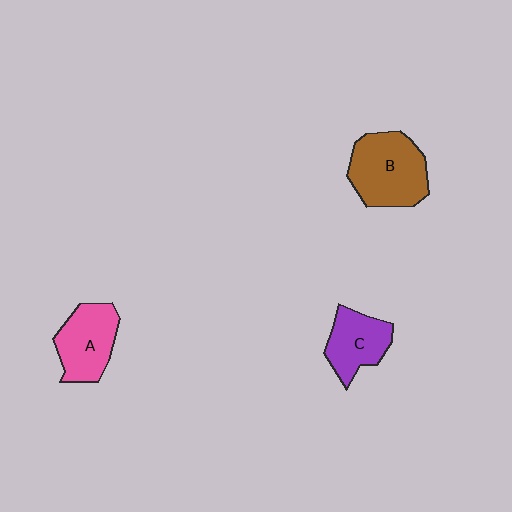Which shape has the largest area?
Shape B (brown).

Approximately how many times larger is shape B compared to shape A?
Approximately 1.3 times.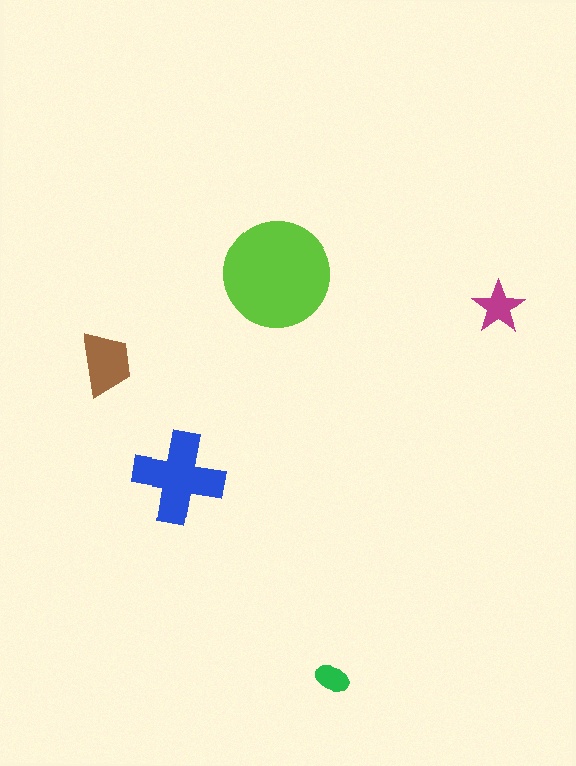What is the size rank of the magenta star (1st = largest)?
4th.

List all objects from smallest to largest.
The green ellipse, the magenta star, the brown trapezoid, the blue cross, the lime circle.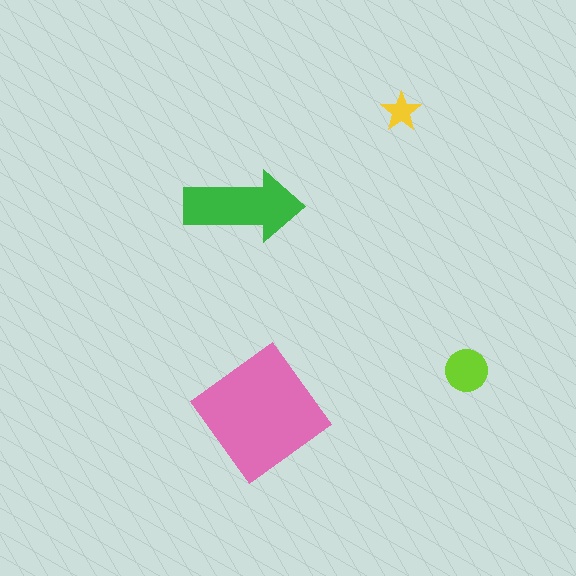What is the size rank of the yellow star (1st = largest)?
4th.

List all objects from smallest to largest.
The yellow star, the lime circle, the green arrow, the pink diamond.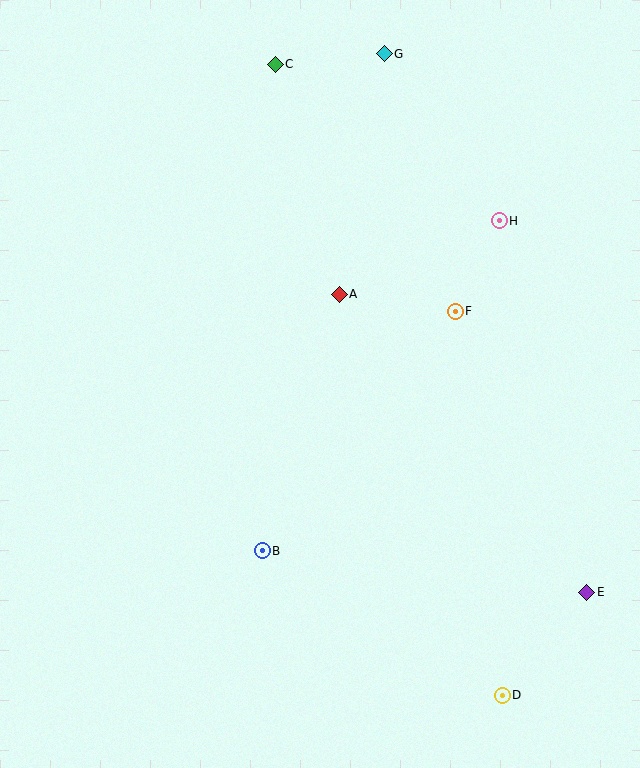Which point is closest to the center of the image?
Point A at (339, 294) is closest to the center.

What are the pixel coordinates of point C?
Point C is at (275, 64).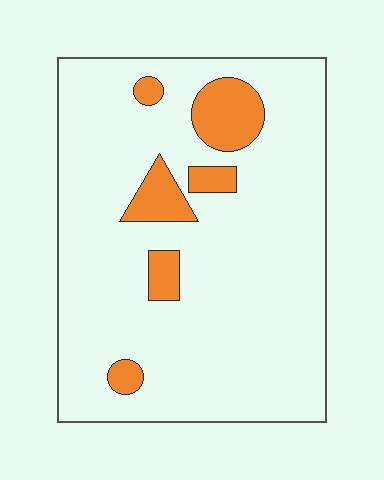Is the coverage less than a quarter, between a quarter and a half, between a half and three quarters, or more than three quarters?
Less than a quarter.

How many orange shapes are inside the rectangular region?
6.